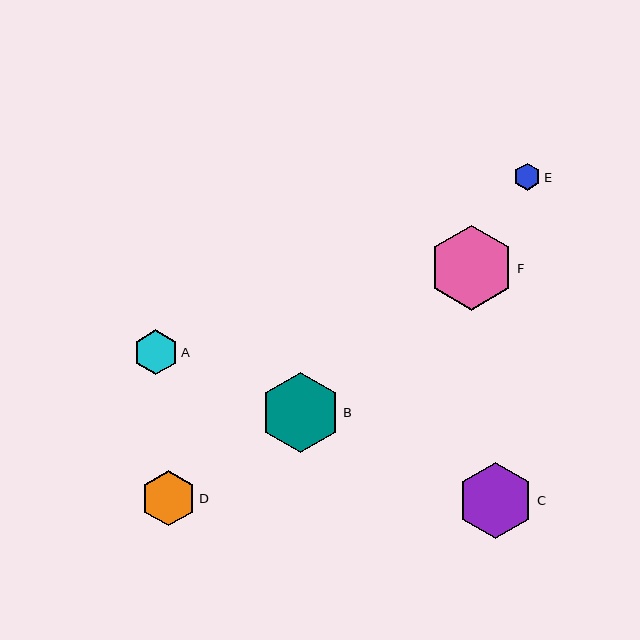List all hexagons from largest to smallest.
From largest to smallest: F, B, C, D, A, E.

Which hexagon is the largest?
Hexagon F is the largest with a size of approximately 85 pixels.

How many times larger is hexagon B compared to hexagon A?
Hexagon B is approximately 1.8 times the size of hexagon A.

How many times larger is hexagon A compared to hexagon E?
Hexagon A is approximately 1.7 times the size of hexagon E.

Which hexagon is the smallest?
Hexagon E is the smallest with a size of approximately 27 pixels.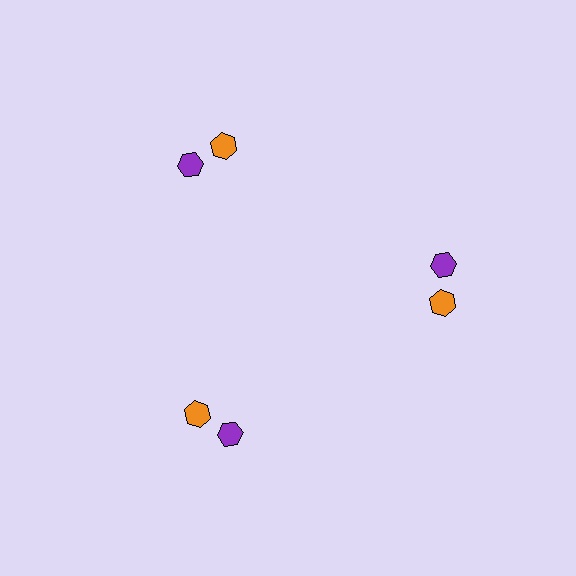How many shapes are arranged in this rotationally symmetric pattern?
There are 6 shapes, arranged in 3 groups of 2.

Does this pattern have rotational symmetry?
Yes, this pattern has 3-fold rotational symmetry. It looks the same after rotating 120 degrees around the center.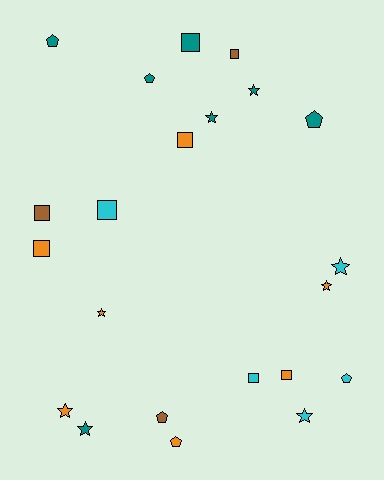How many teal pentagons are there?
There are 3 teal pentagons.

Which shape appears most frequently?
Square, with 8 objects.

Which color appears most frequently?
Teal, with 7 objects.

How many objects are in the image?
There are 22 objects.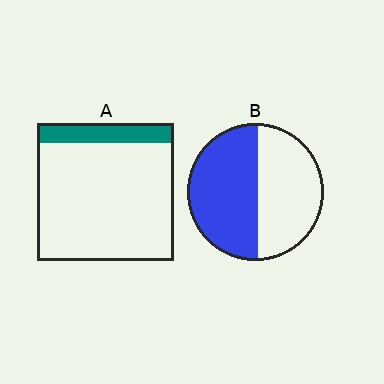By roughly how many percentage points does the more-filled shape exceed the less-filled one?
By roughly 40 percentage points (B over A).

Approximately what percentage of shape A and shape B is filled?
A is approximately 15% and B is approximately 50%.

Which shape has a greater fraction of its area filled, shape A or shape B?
Shape B.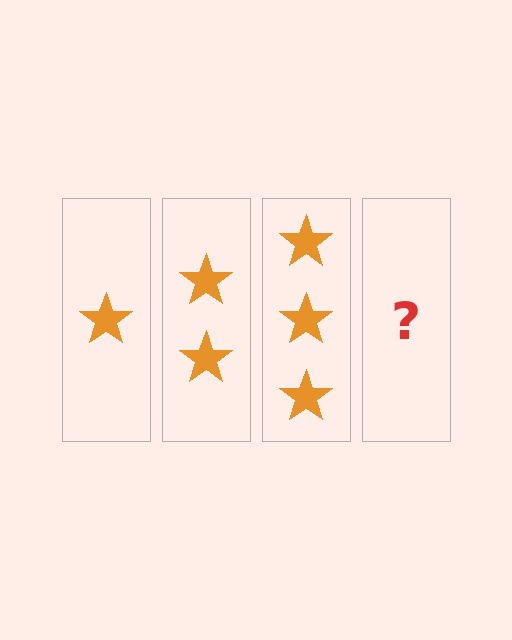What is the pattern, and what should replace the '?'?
The pattern is that each step adds one more star. The '?' should be 4 stars.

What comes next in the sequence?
The next element should be 4 stars.